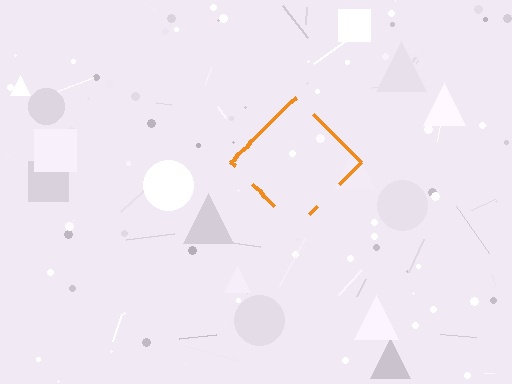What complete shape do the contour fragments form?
The contour fragments form a diamond.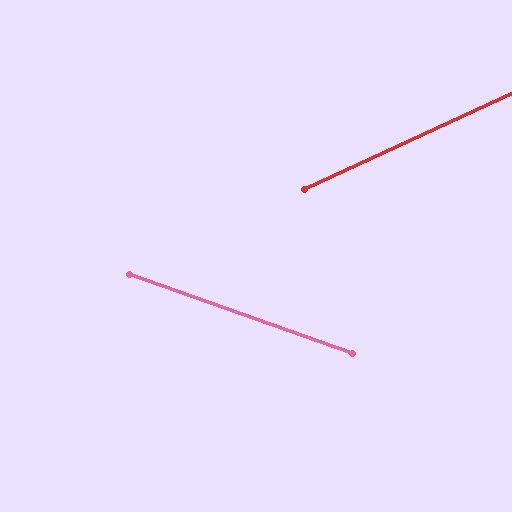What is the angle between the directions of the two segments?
Approximately 44 degrees.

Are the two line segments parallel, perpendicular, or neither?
Neither parallel nor perpendicular — they differ by about 44°.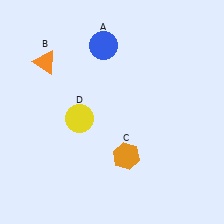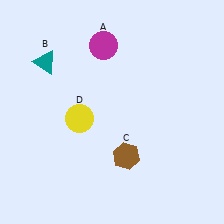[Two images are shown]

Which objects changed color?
A changed from blue to magenta. B changed from orange to teal. C changed from orange to brown.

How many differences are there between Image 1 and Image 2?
There are 3 differences between the two images.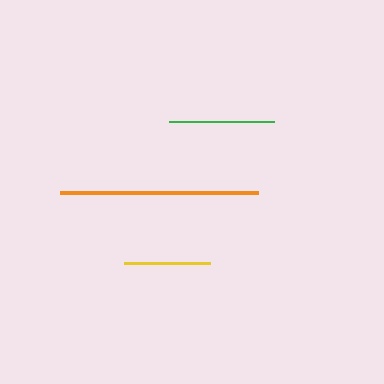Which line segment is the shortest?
The yellow line is the shortest at approximately 86 pixels.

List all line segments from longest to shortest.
From longest to shortest: orange, green, yellow.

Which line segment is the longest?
The orange line is the longest at approximately 198 pixels.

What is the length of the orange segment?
The orange segment is approximately 198 pixels long.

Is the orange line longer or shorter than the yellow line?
The orange line is longer than the yellow line.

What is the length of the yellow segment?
The yellow segment is approximately 86 pixels long.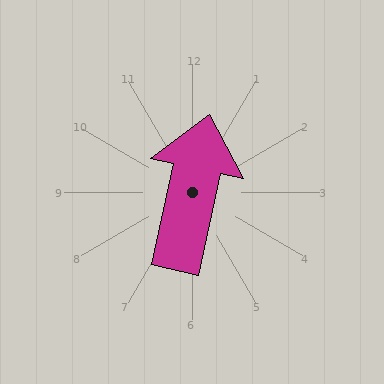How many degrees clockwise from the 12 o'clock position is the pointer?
Approximately 12 degrees.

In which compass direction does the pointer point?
North.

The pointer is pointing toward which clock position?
Roughly 12 o'clock.